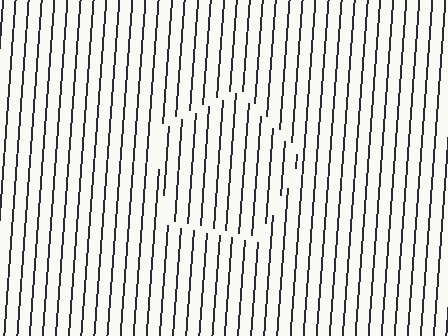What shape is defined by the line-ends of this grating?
An illusory pentagon. The interior of the shape contains the same grating, shifted by half a period — the contour is defined by the phase discontinuity where line-ends from the inner and outer gratings abut.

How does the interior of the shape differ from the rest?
The interior of the shape contains the same grating, shifted by half a period — the contour is defined by the phase discontinuity where line-ends from the inner and outer gratings abut.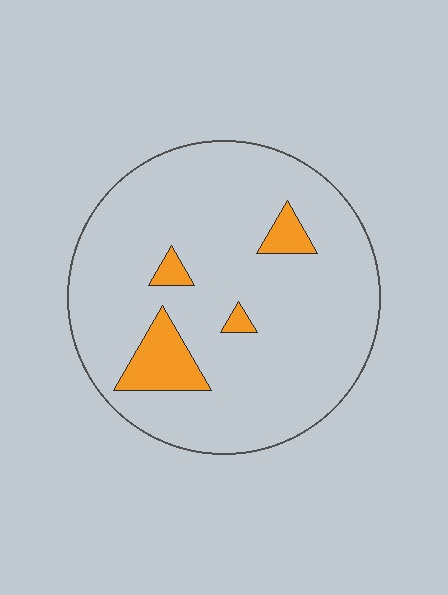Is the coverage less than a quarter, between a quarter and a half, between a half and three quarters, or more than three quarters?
Less than a quarter.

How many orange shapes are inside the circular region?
4.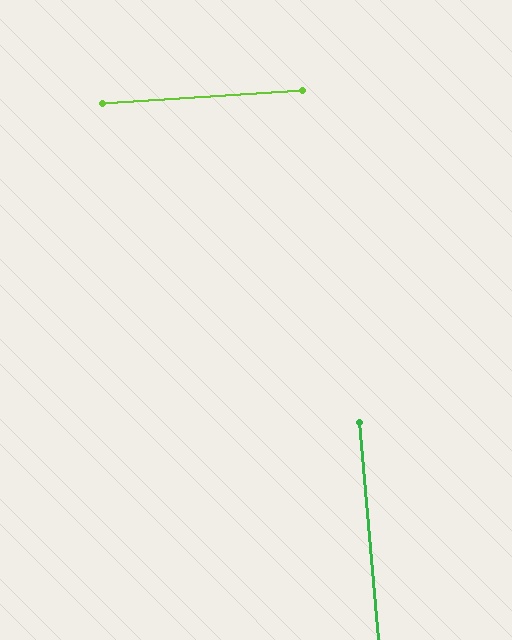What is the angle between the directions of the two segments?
Approximately 89 degrees.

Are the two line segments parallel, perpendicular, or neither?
Perpendicular — they meet at approximately 89°.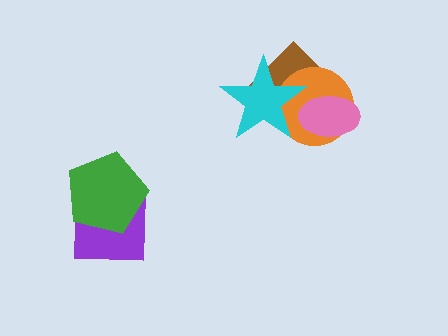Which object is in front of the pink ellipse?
The cyan star is in front of the pink ellipse.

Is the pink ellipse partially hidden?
Yes, it is partially covered by another shape.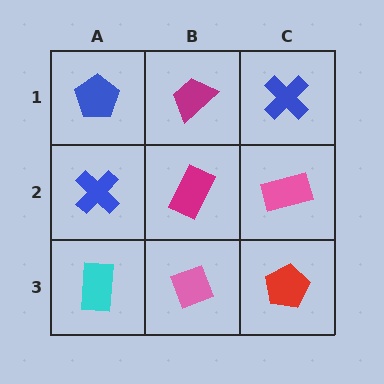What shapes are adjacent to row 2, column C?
A blue cross (row 1, column C), a red pentagon (row 3, column C), a magenta rectangle (row 2, column B).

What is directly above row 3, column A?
A blue cross.